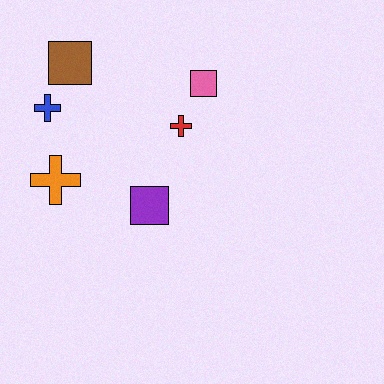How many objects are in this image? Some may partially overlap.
There are 6 objects.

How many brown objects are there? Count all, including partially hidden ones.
There is 1 brown object.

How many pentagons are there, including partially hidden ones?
There are no pentagons.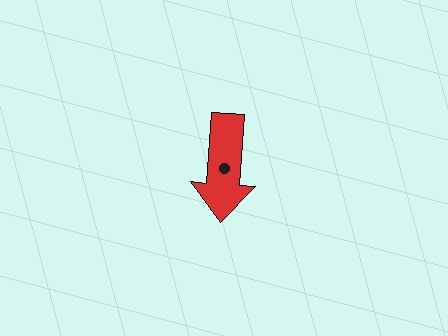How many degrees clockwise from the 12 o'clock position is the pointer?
Approximately 184 degrees.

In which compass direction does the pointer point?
South.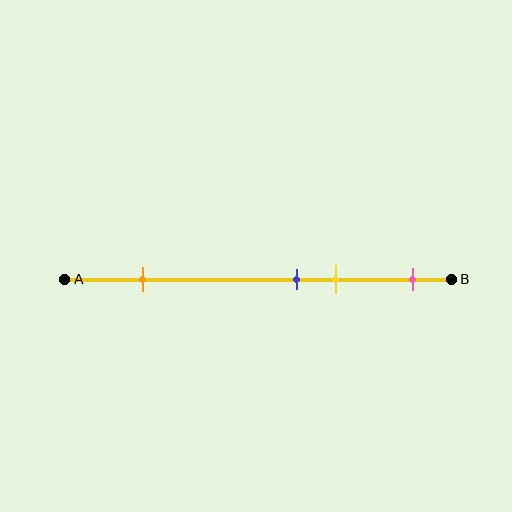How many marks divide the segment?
There are 4 marks dividing the segment.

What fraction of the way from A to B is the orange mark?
The orange mark is approximately 20% (0.2) of the way from A to B.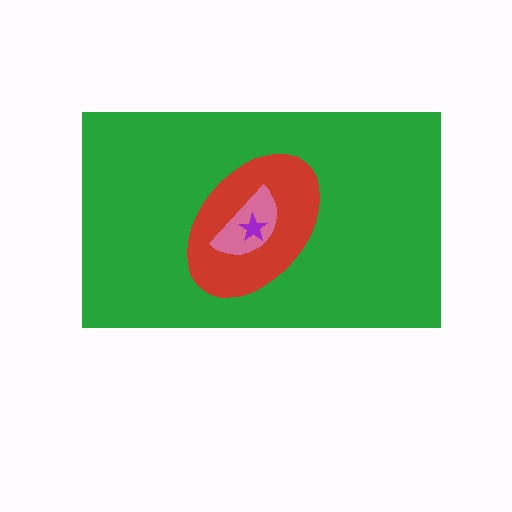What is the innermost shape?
The purple star.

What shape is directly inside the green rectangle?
The red ellipse.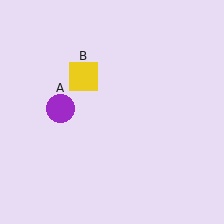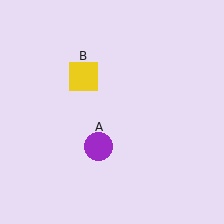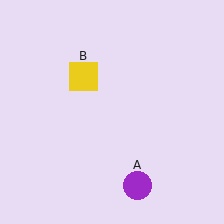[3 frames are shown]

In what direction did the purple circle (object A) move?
The purple circle (object A) moved down and to the right.